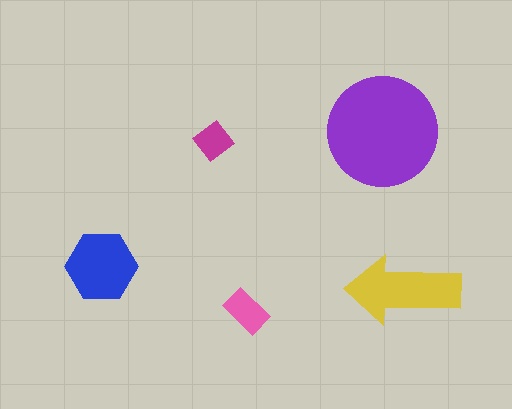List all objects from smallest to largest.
The magenta diamond, the pink rectangle, the blue hexagon, the yellow arrow, the purple circle.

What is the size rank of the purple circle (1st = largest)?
1st.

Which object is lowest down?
The pink rectangle is bottommost.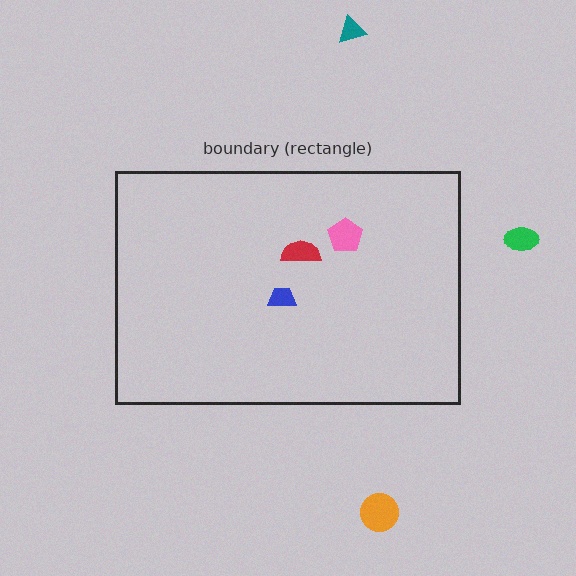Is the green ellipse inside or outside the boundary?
Outside.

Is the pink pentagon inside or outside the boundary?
Inside.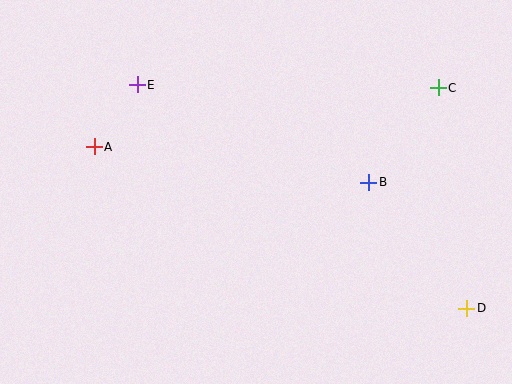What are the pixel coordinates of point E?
Point E is at (137, 85).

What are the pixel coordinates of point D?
Point D is at (467, 308).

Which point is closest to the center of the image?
Point B at (369, 183) is closest to the center.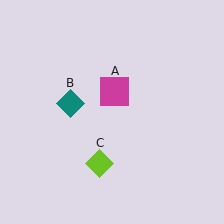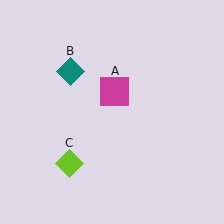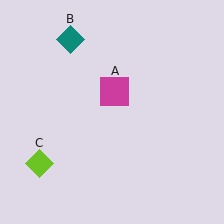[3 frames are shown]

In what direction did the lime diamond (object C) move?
The lime diamond (object C) moved left.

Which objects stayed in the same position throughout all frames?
Magenta square (object A) remained stationary.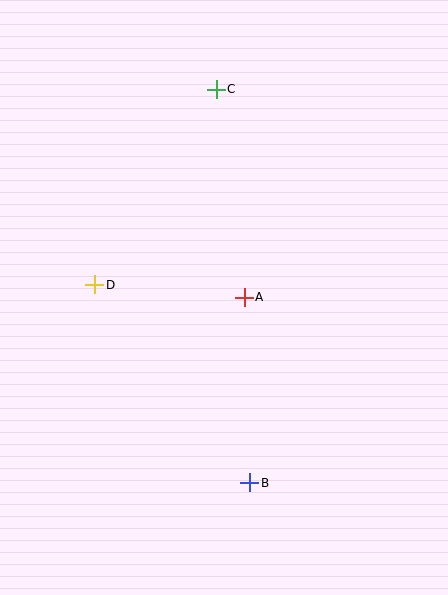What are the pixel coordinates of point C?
Point C is at (216, 90).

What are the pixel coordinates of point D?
Point D is at (95, 285).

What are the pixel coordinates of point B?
Point B is at (250, 483).